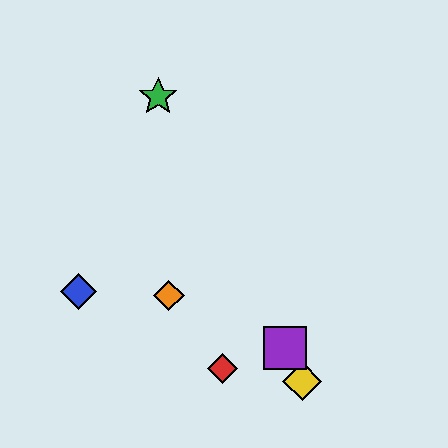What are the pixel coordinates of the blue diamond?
The blue diamond is at (79, 292).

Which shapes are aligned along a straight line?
The green star, the yellow diamond, the purple square are aligned along a straight line.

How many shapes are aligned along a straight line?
3 shapes (the green star, the yellow diamond, the purple square) are aligned along a straight line.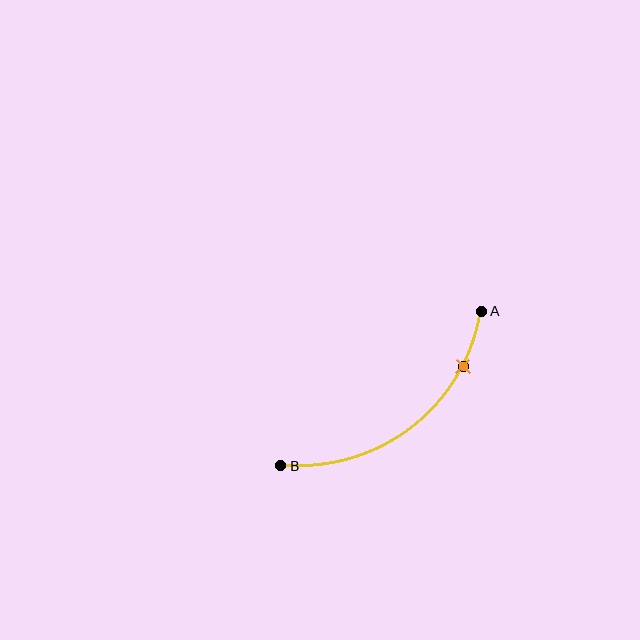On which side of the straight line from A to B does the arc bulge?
The arc bulges below and to the right of the straight line connecting A and B.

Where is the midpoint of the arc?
The arc midpoint is the point on the curve farthest from the straight line joining A and B. It sits below and to the right of that line.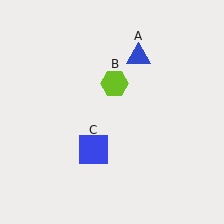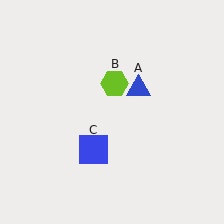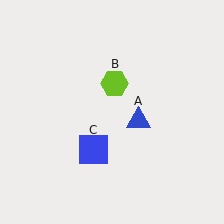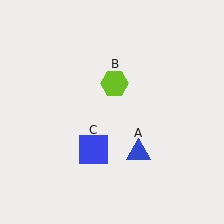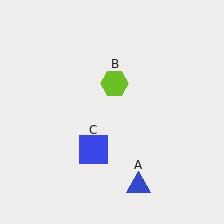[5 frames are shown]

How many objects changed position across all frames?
1 object changed position: blue triangle (object A).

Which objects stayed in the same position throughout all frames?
Lime hexagon (object B) and blue square (object C) remained stationary.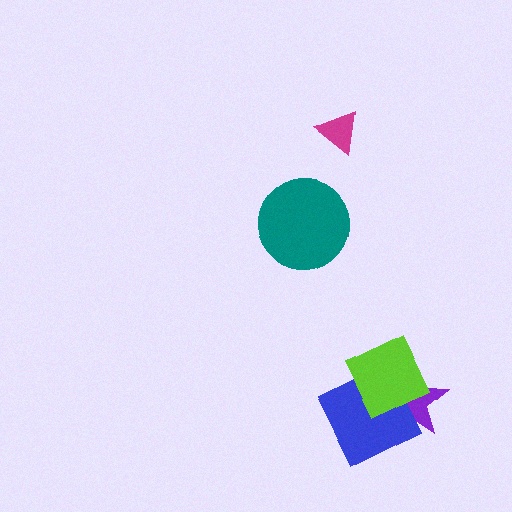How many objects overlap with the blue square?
2 objects overlap with the blue square.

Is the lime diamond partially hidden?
No, no other shape covers it.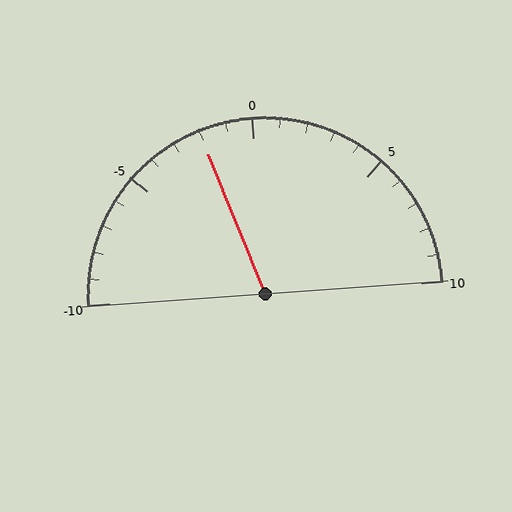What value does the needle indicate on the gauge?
The needle indicates approximately -2.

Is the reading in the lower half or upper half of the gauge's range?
The reading is in the lower half of the range (-10 to 10).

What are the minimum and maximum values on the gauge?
The gauge ranges from -10 to 10.